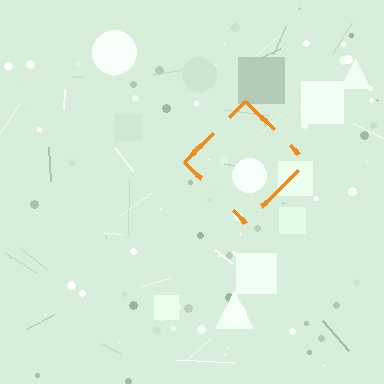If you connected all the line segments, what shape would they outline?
They would outline a diamond.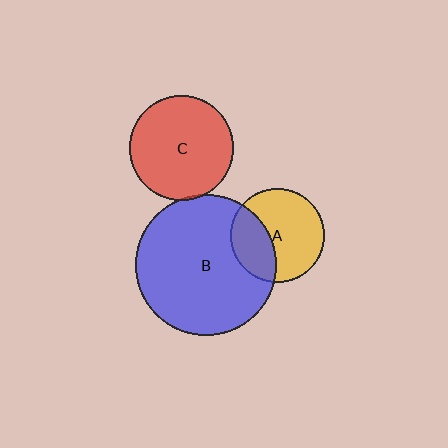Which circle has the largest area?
Circle B (blue).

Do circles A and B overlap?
Yes.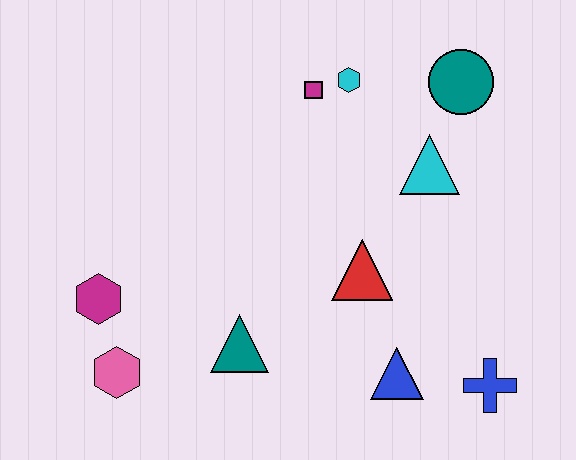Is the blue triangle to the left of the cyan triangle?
Yes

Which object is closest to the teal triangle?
The pink hexagon is closest to the teal triangle.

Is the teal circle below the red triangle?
No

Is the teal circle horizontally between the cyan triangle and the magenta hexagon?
No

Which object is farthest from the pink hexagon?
The teal circle is farthest from the pink hexagon.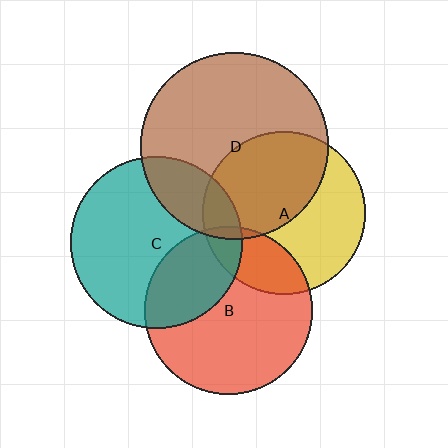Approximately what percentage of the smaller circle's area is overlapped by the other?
Approximately 50%.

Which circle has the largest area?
Circle D (brown).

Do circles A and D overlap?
Yes.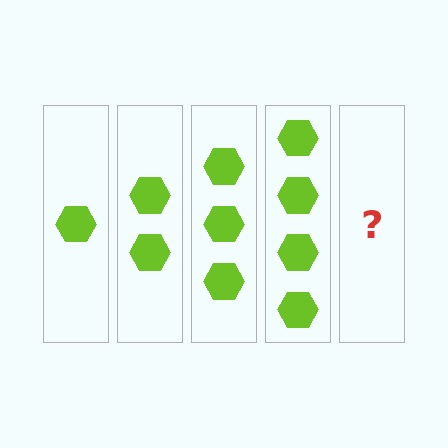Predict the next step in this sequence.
The next step is 5 hexagons.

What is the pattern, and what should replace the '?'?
The pattern is that each step adds one more hexagon. The '?' should be 5 hexagons.